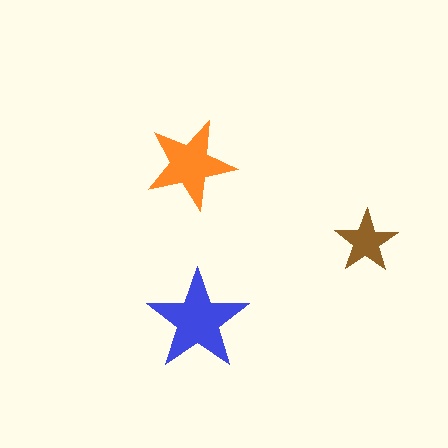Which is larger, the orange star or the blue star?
The blue one.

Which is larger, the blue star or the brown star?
The blue one.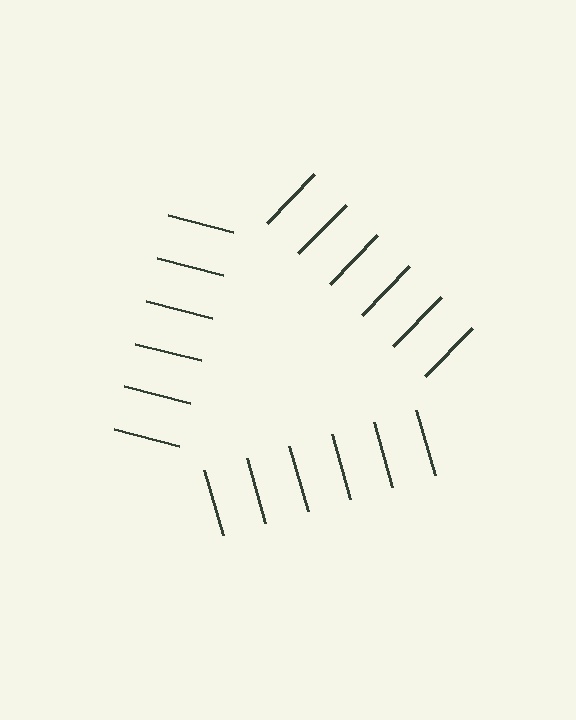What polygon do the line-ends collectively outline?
An illusory triangle — the line segments terminate on its edges but no continuous stroke is drawn.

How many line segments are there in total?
18 — 6 along each of the 3 edges.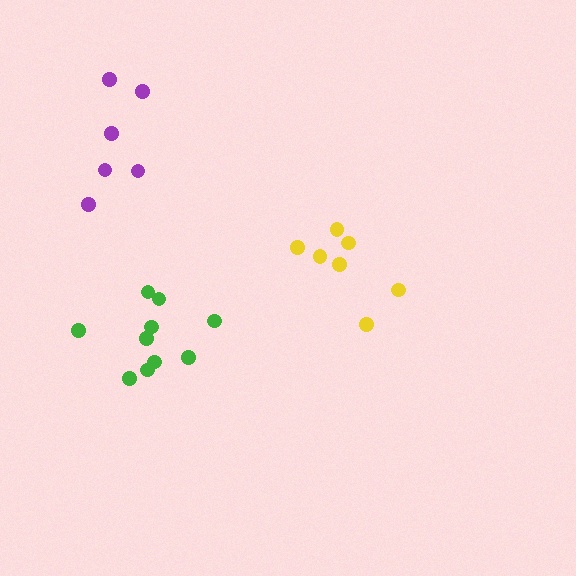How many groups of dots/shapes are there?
There are 3 groups.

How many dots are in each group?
Group 1: 10 dots, Group 2: 7 dots, Group 3: 6 dots (23 total).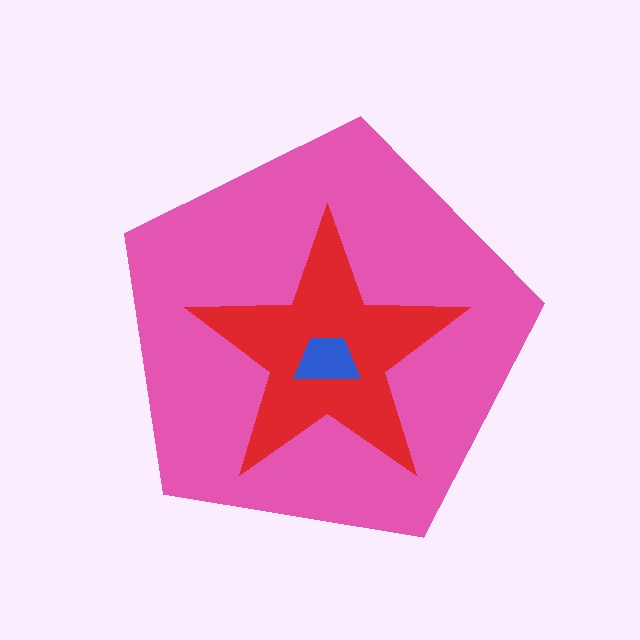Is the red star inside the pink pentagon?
Yes.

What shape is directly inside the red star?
The blue trapezoid.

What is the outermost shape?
The pink pentagon.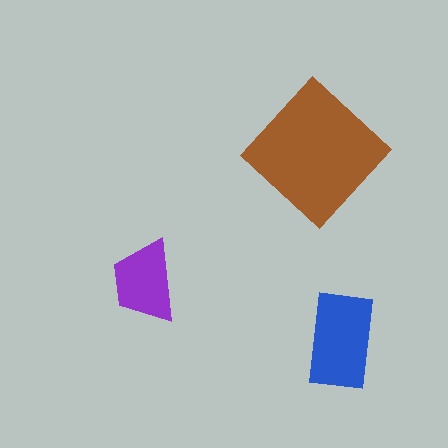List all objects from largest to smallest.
The brown diamond, the blue rectangle, the purple trapezoid.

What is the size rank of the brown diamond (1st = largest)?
1st.